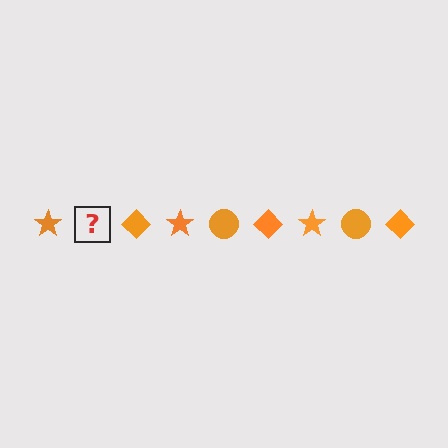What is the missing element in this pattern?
The missing element is an orange circle.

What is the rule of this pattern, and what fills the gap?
The rule is that the pattern cycles through star, circle, diamond shapes in orange. The gap should be filled with an orange circle.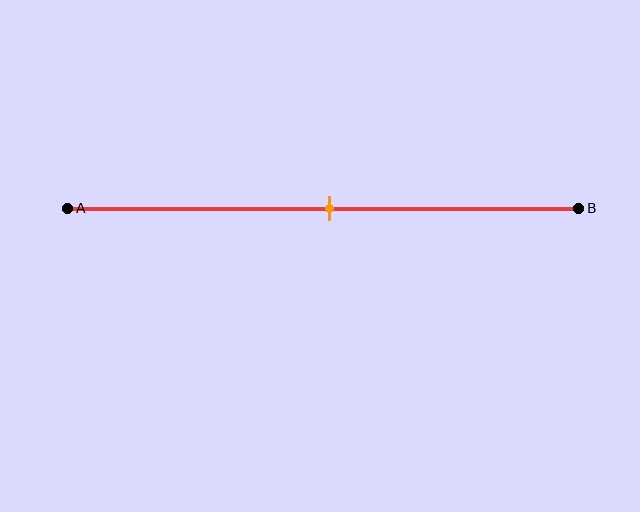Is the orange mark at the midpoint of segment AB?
Yes, the mark is approximately at the midpoint.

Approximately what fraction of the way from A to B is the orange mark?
The orange mark is approximately 50% of the way from A to B.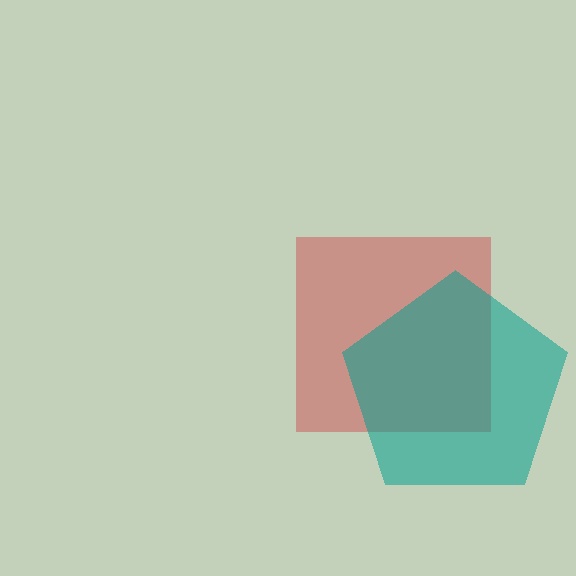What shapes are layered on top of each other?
The layered shapes are: a red square, a teal pentagon.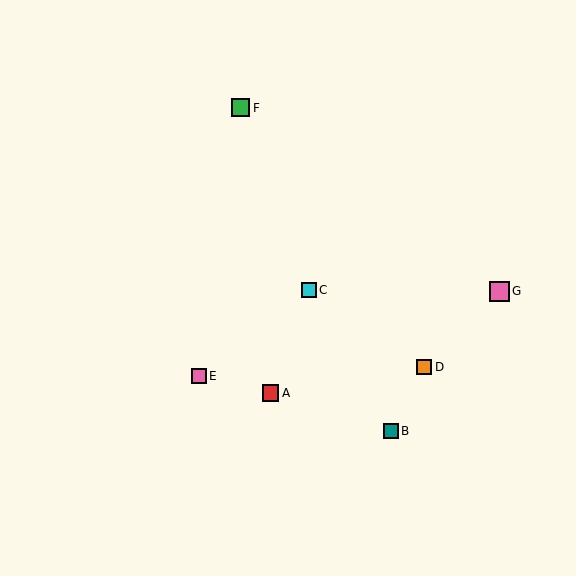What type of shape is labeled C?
Shape C is a cyan square.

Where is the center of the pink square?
The center of the pink square is at (499, 291).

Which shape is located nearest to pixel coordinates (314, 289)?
The cyan square (labeled C) at (309, 290) is nearest to that location.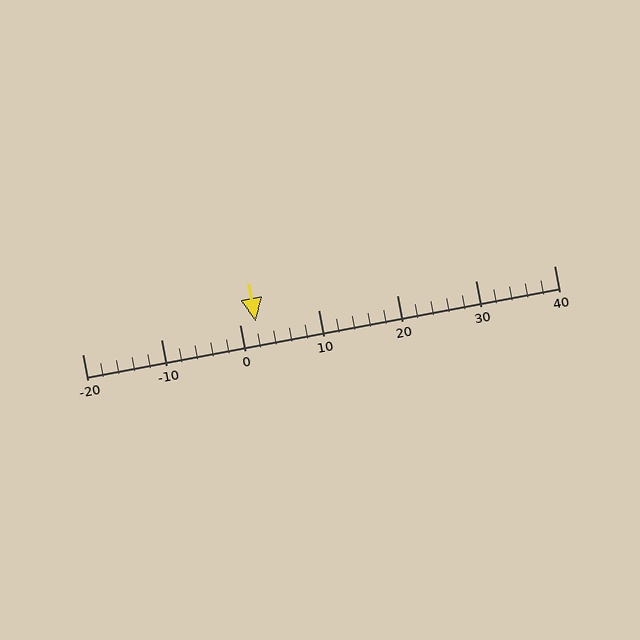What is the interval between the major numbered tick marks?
The major tick marks are spaced 10 units apart.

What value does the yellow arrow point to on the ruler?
The yellow arrow points to approximately 2.